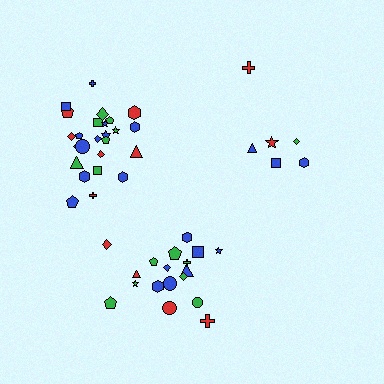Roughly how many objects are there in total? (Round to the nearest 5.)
Roughly 50 objects in total.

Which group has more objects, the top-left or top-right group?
The top-left group.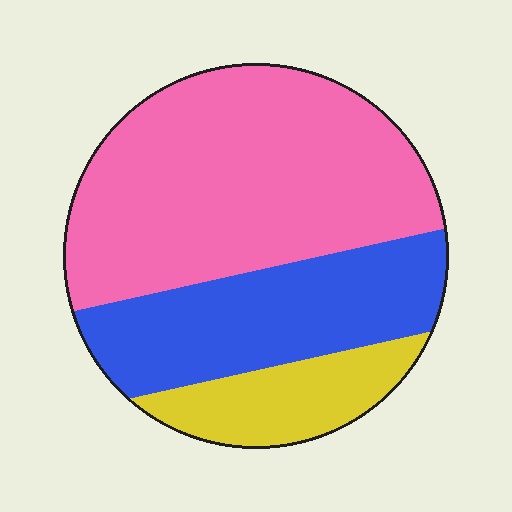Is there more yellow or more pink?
Pink.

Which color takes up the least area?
Yellow, at roughly 15%.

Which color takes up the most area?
Pink, at roughly 55%.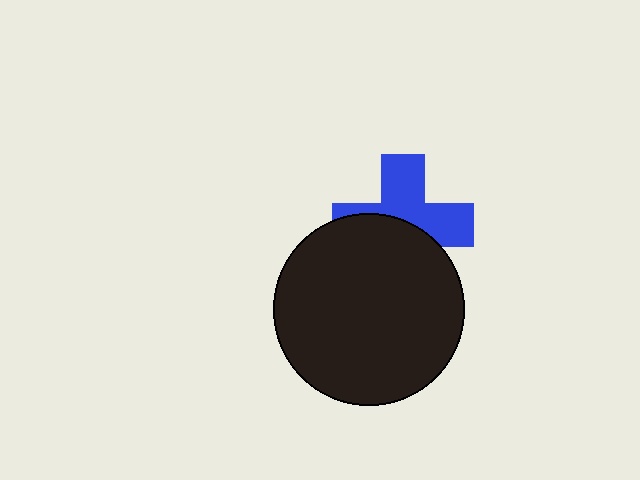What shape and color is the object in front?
The object in front is a black circle.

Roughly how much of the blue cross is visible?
About half of it is visible (roughly 52%).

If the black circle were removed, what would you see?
You would see the complete blue cross.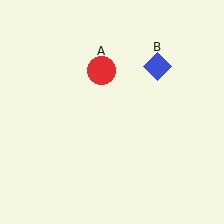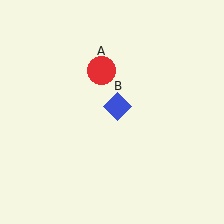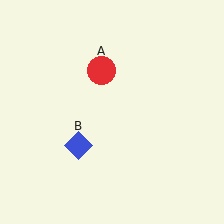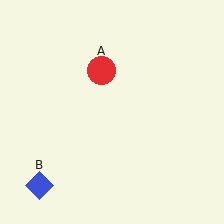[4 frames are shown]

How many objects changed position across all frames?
1 object changed position: blue diamond (object B).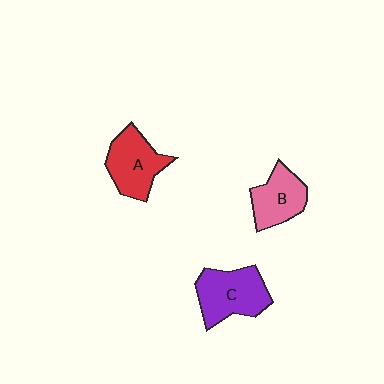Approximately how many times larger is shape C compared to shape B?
Approximately 1.3 times.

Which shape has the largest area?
Shape C (purple).